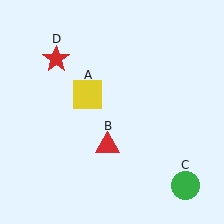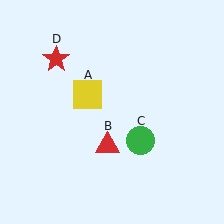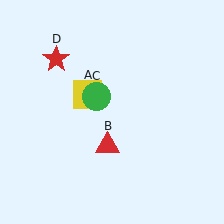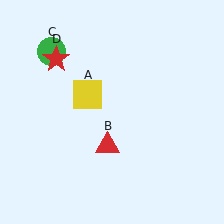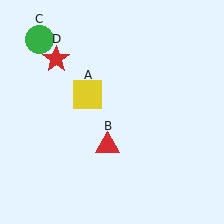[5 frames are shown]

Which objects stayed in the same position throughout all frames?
Yellow square (object A) and red triangle (object B) and red star (object D) remained stationary.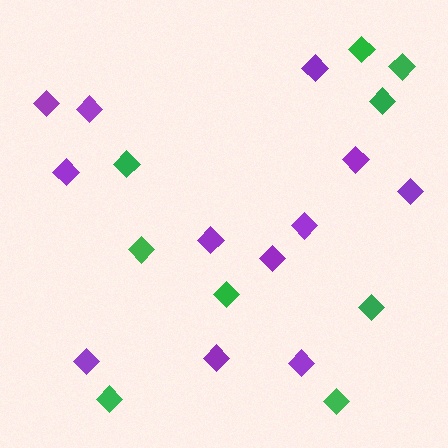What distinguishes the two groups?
There are 2 groups: one group of purple diamonds (12) and one group of green diamonds (9).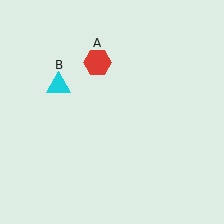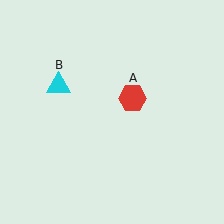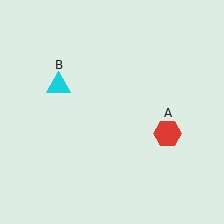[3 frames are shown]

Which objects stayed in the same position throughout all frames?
Cyan triangle (object B) remained stationary.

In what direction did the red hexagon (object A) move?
The red hexagon (object A) moved down and to the right.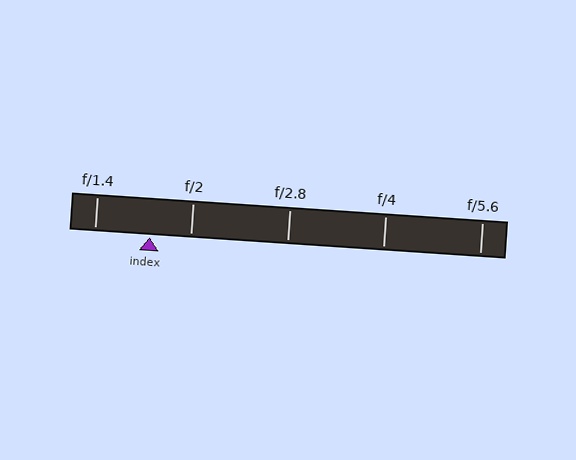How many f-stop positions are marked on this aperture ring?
There are 5 f-stop positions marked.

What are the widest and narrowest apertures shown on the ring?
The widest aperture shown is f/1.4 and the narrowest is f/5.6.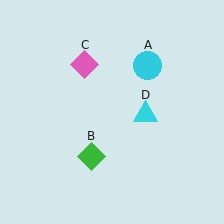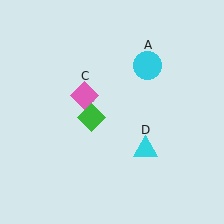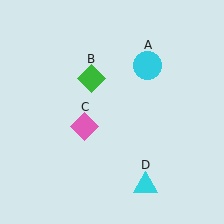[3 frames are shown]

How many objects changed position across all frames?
3 objects changed position: green diamond (object B), pink diamond (object C), cyan triangle (object D).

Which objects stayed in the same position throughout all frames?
Cyan circle (object A) remained stationary.